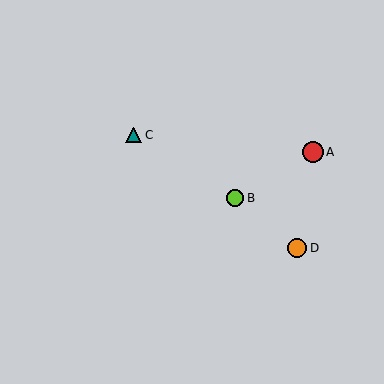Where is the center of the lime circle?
The center of the lime circle is at (235, 198).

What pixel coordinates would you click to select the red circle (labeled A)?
Click at (313, 152) to select the red circle A.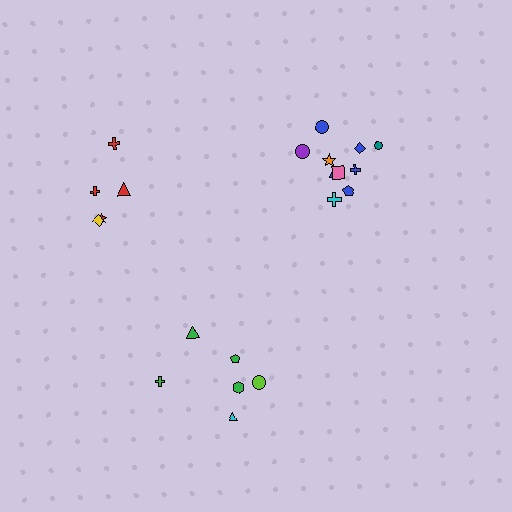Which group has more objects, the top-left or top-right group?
The top-right group.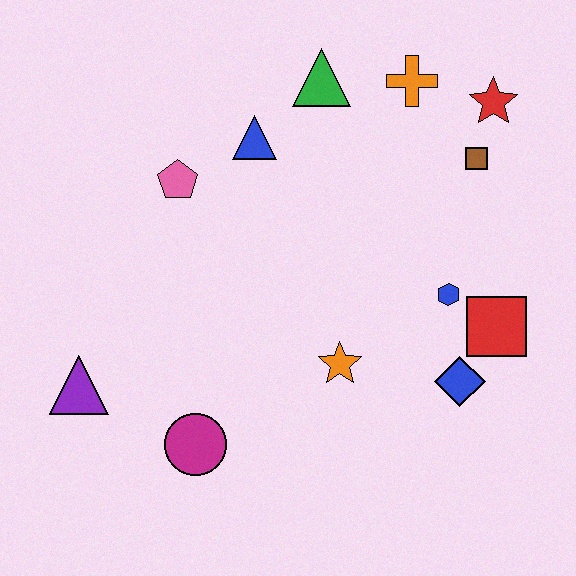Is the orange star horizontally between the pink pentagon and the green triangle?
No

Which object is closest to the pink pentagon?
The blue triangle is closest to the pink pentagon.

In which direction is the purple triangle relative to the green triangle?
The purple triangle is below the green triangle.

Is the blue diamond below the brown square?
Yes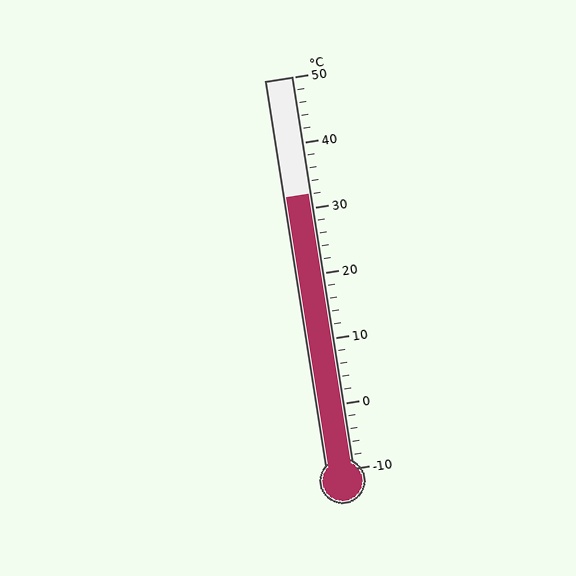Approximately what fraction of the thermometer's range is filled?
The thermometer is filled to approximately 70% of its range.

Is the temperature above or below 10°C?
The temperature is above 10°C.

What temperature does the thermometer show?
The thermometer shows approximately 32°C.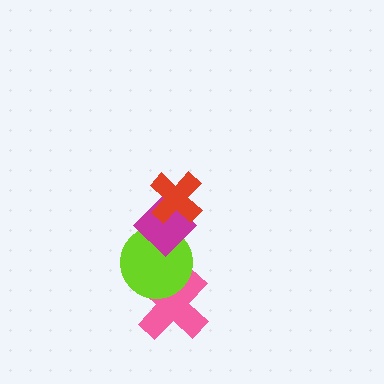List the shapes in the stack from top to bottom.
From top to bottom: the red cross, the magenta diamond, the lime circle, the pink cross.